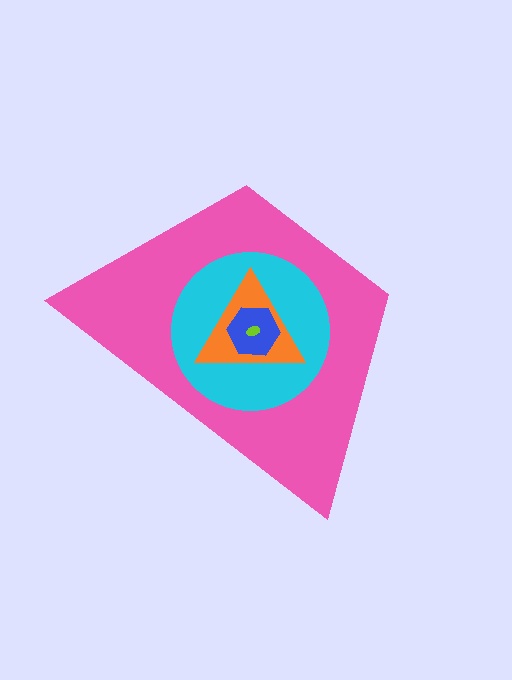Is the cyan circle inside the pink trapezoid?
Yes.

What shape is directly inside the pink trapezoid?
The cyan circle.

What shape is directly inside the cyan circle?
The orange triangle.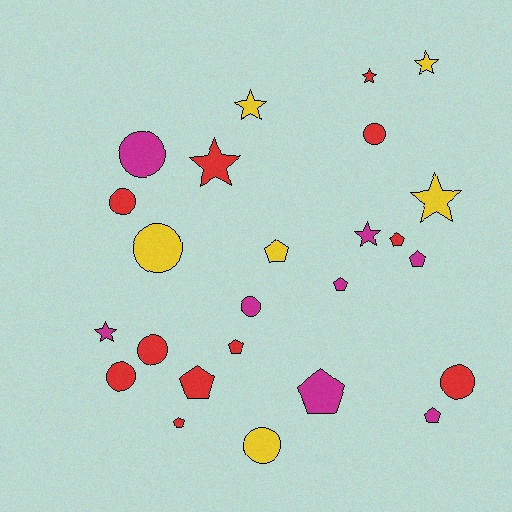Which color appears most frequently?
Red, with 11 objects.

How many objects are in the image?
There are 25 objects.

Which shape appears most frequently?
Circle, with 9 objects.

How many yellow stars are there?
There are 3 yellow stars.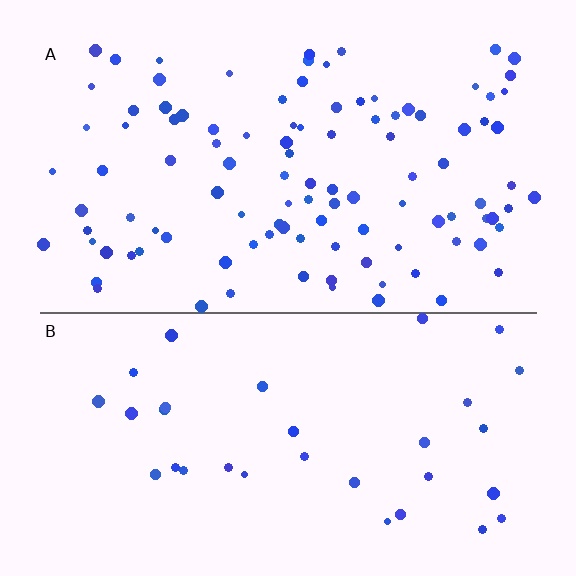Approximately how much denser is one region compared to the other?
Approximately 3.2× — region A over region B.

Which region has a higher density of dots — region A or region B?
A (the top).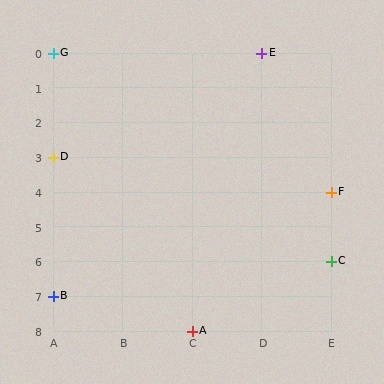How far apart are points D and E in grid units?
Points D and E are 3 columns and 3 rows apart (about 4.2 grid units diagonally).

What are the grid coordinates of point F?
Point F is at grid coordinates (E, 4).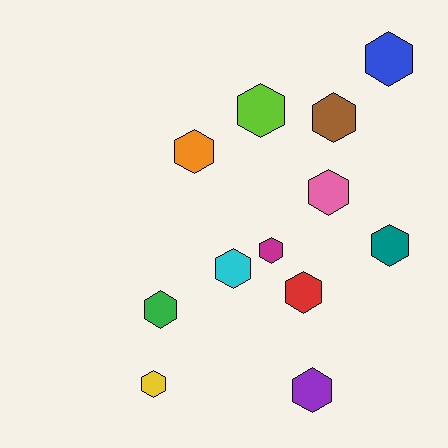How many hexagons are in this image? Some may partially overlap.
There are 12 hexagons.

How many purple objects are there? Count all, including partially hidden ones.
There is 1 purple object.